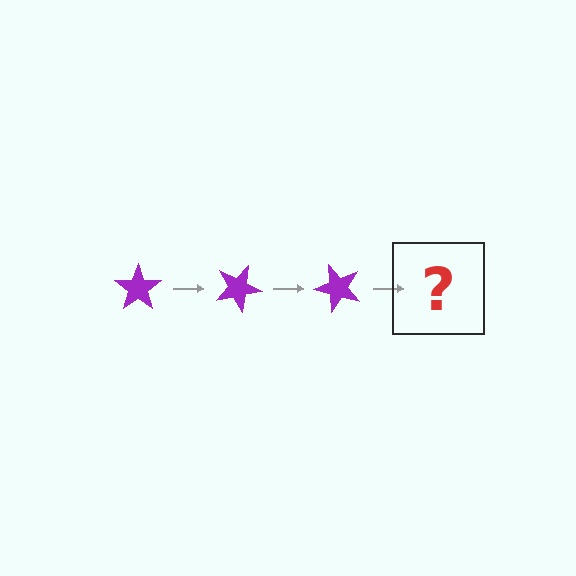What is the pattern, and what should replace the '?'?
The pattern is that the star rotates 25 degrees each step. The '?' should be a purple star rotated 75 degrees.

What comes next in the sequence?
The next element should be a purple star rotated 75 degrees.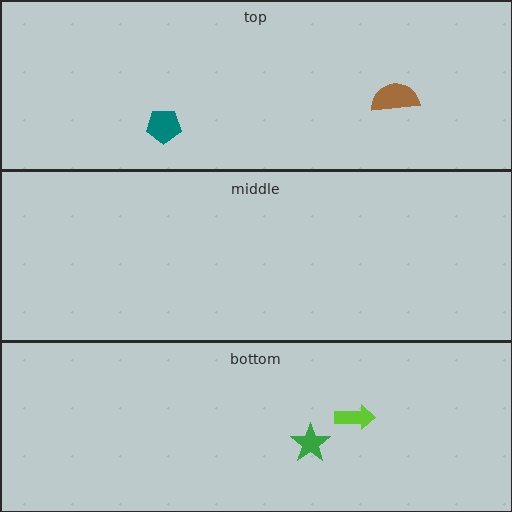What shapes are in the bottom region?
The lime arrow, the green star.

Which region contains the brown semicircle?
The top region.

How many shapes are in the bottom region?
2.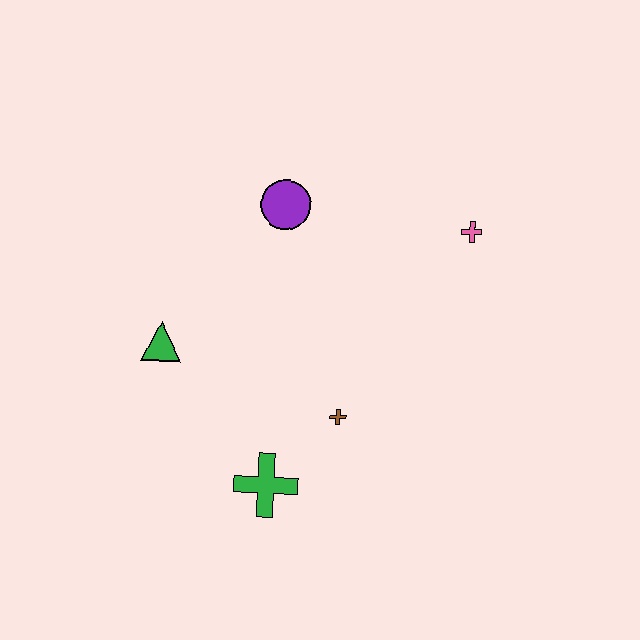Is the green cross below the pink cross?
Yes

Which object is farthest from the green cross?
The pink cross is farthest from the green cross.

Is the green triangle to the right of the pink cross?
No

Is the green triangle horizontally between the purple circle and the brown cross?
No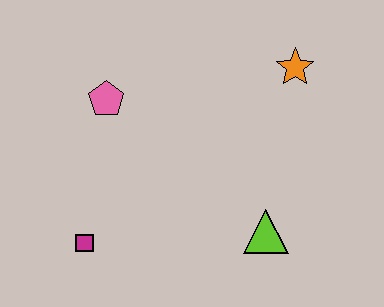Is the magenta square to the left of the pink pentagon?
Yes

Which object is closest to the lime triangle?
The orange star is closest to the lime triangle.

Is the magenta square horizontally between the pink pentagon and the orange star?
No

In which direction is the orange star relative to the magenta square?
The orange star is to the right of the magenta square.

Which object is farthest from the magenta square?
The orange star is farthest from the magenta square.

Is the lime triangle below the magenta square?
No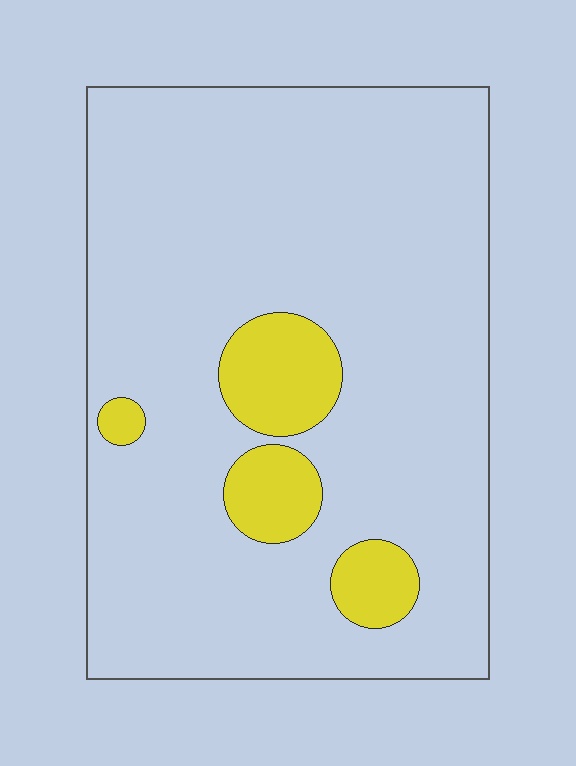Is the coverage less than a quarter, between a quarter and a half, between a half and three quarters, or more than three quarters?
Less than a quarter.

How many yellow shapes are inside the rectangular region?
4.